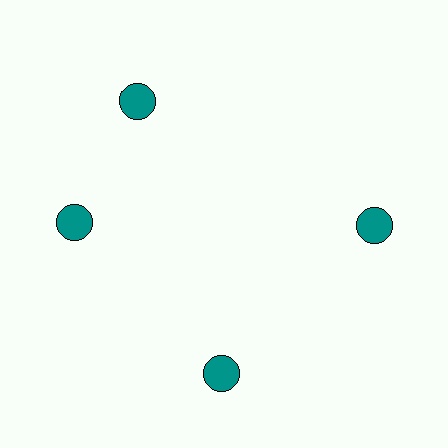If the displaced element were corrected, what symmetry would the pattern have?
It would have 4-fold rotational symmetry — the pattern would map onto itself every 90 degrees.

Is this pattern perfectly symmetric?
No. The 4 teal circles are arranged in a ring, but one element near the 12 o'clock position is rotated out of alignment along the ring, breaking the 4-fold rotational symmetry.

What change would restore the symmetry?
The symmetry would be restored by rotating it back into even spacing with its neighbors so that all 4 circles sit at equal angles and equal distance from the center.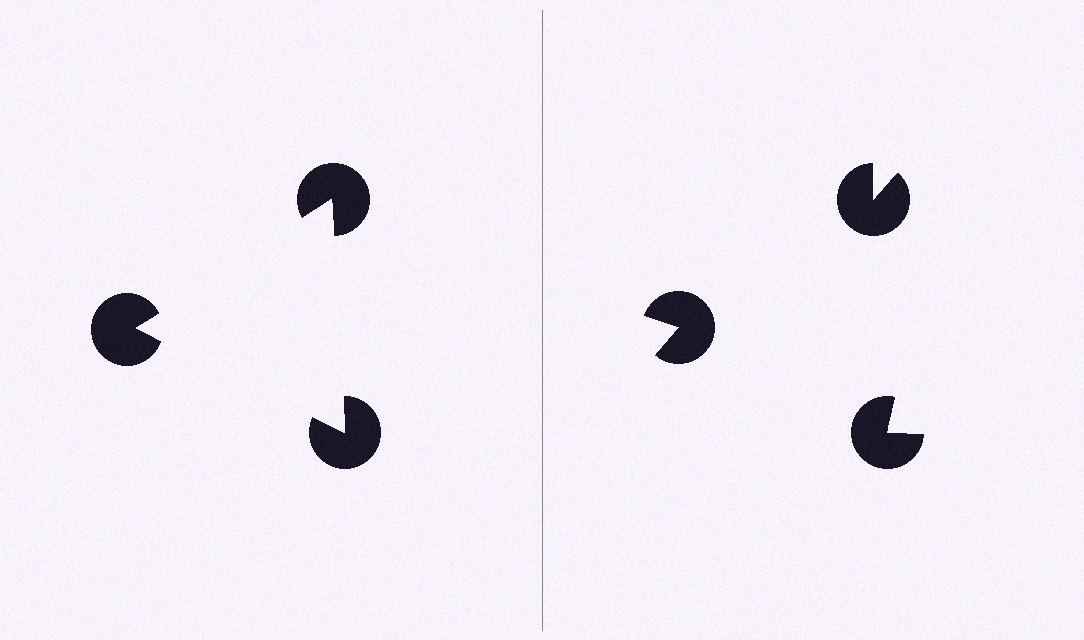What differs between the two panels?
The pac-man discs are positioned identically on both sides; only the wedge orientations differ. On the left they align to a triangle; on the right they are misaligned.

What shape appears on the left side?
An illusory triangle.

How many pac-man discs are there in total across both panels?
6 — 3 on each side.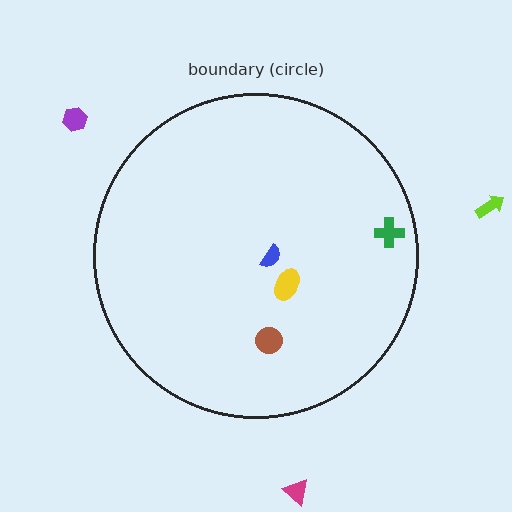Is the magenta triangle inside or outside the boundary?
Outside.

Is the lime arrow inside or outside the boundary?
Outside.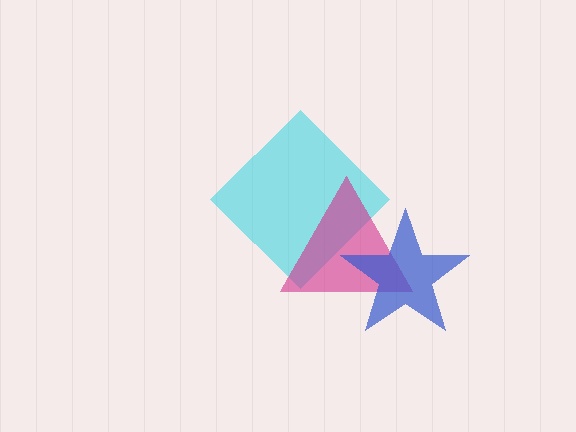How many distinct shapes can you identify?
There are 3 distinct shapes: a cyan diamond, a magenta triangle, a blue star.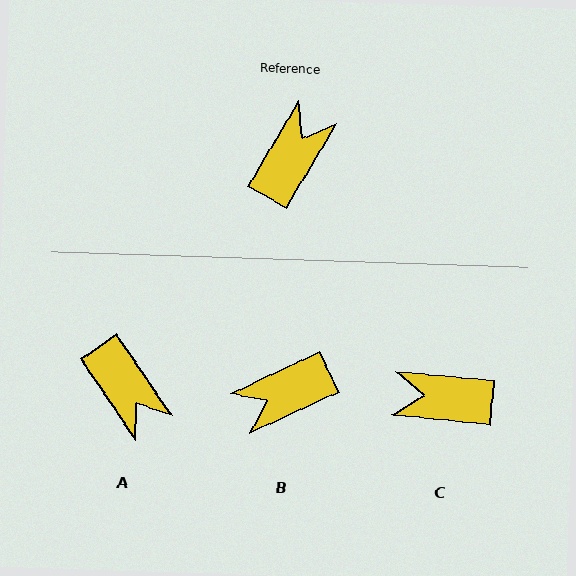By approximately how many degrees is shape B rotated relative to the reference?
Approximately 146 degrees counter-clockwise.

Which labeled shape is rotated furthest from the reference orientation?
B, about 146 degrees away.